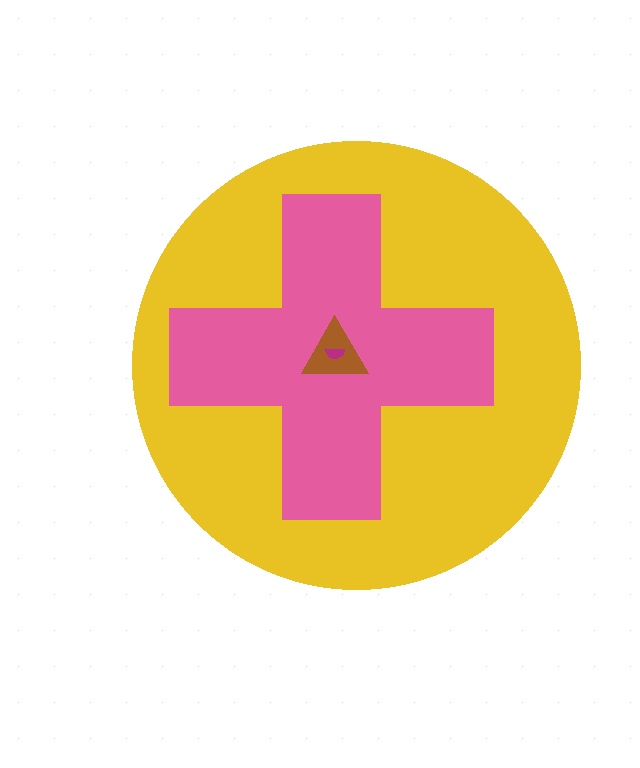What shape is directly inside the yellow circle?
The pink cross.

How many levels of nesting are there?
4.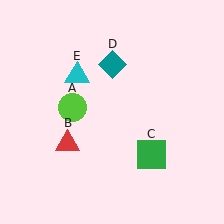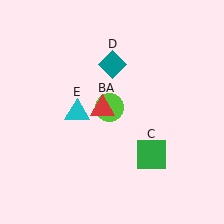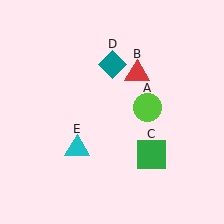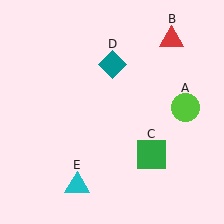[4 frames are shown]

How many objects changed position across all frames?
3 objects changed position: lime circle (object A), red triangle (object B), cyan triangle (object E).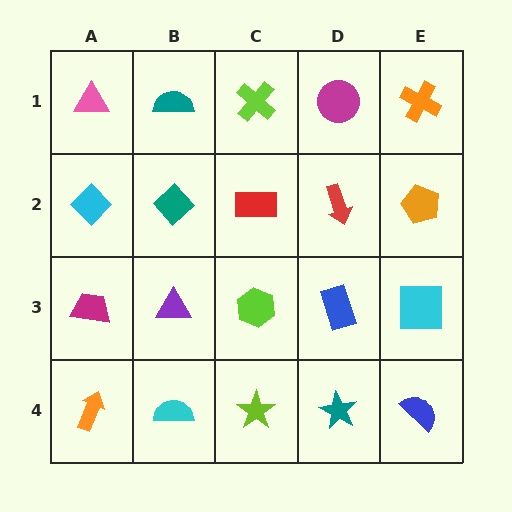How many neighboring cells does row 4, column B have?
3.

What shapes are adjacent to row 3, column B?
A teal diamond (row 2, column B), a cyan semicircle (row 4, column B), a magenta trapezoid (row 3, column A), a lime hexagon (row 3, column C).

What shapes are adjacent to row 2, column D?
A magenta circle (row 1, column D), a blue rectangle (row 3, column D), a red rectangle (row 2, column C), an orange pentagon (row 2, column E).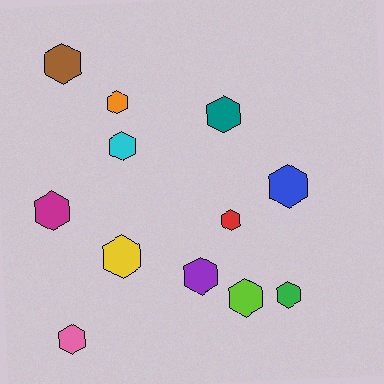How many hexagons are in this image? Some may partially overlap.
There are 12 hexagons.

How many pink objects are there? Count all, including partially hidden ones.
There is 1 pink object.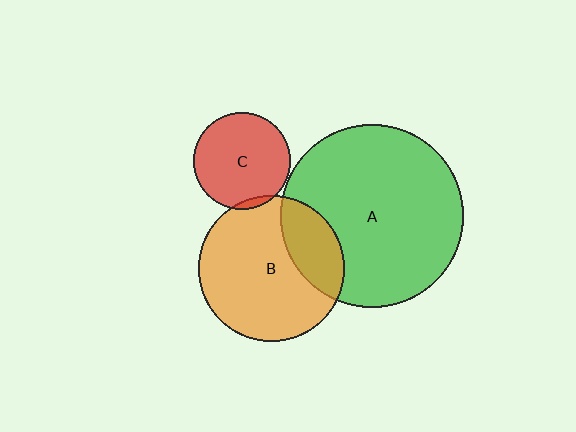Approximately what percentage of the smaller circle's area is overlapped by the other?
Approximately 25%.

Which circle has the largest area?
Circle A (green).